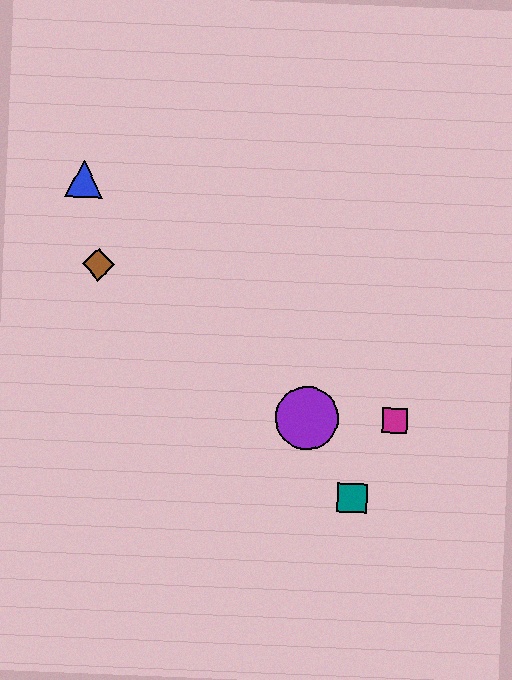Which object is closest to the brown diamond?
The blue triangle is closest to the brown diamond.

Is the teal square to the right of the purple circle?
Yes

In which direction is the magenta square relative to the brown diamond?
The magenta square is to the right of the brown diamond.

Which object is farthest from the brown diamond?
The teal square is farthest from the brown diamond.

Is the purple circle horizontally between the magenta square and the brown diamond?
Yes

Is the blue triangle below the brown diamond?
No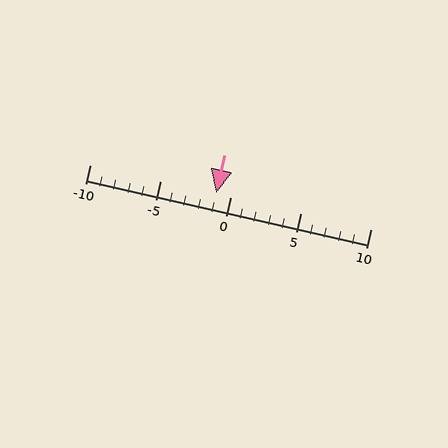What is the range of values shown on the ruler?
The ruler shows values from -10 to 10.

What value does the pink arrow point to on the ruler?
The pink arrow points to approximately -1.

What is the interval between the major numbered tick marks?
The major tick marks are spaced 5 units apart.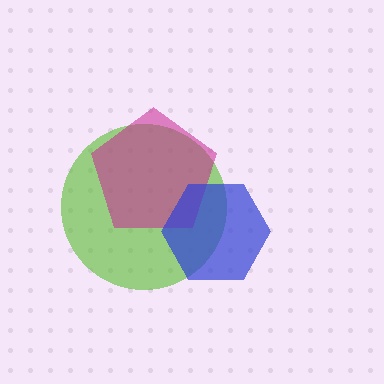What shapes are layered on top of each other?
The layered shapes are: a lime circle, a magenta pentagon, a blue hexagon.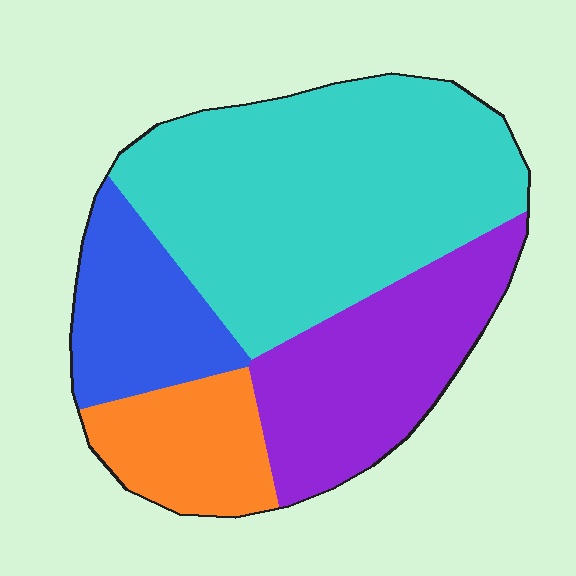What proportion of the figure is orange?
Orange takes up about one eighth (1/8) of the figure.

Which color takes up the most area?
Cyan, at roughly 50%.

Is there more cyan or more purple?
Cyan.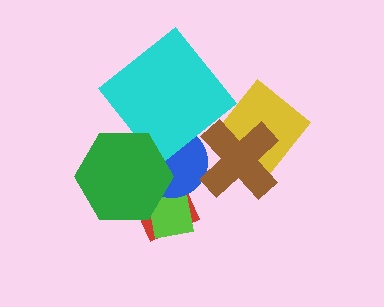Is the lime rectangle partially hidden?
Yes, it is partially covered by another shape.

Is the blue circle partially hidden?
Yes, it is partially covered by another shape.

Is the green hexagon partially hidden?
No, no other shape covers it.